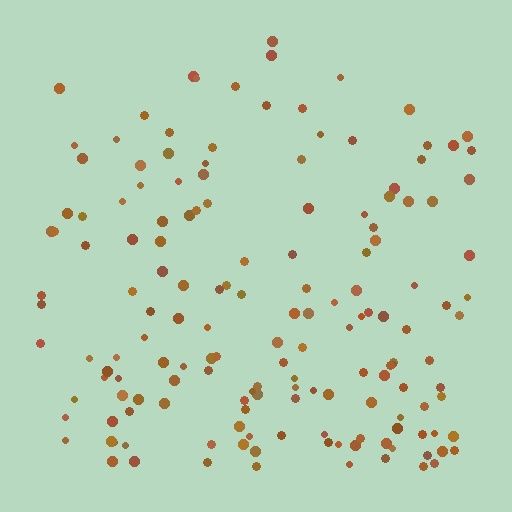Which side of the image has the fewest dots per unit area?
The top.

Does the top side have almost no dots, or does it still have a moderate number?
Still a moderate number, just noticeably fewer than the bottom.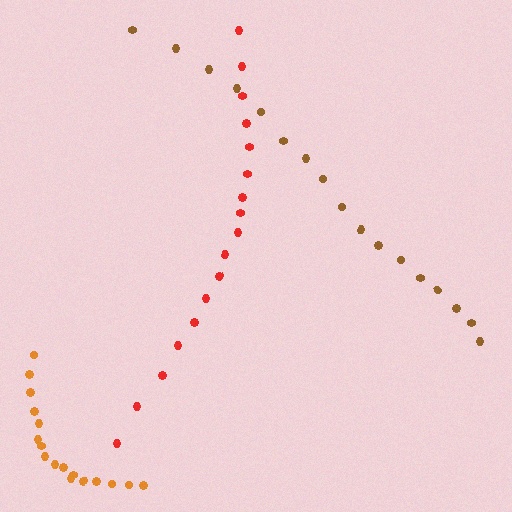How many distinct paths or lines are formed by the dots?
There are 3 distinct paths.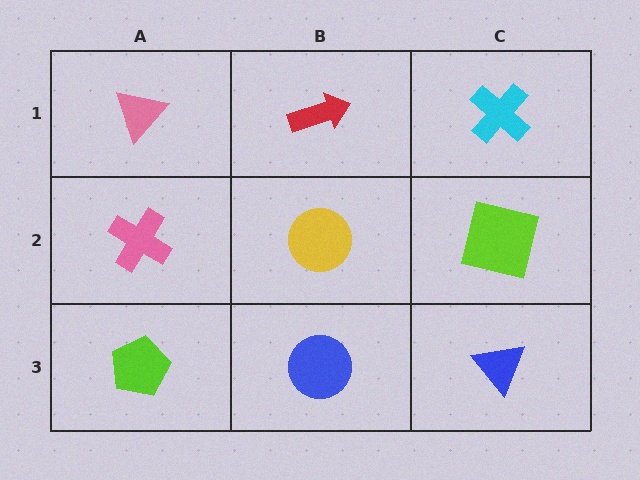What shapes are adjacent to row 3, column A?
A pink cross (row 2, column A), a blue circle (row 3, column B).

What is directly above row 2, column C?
A cyan cross.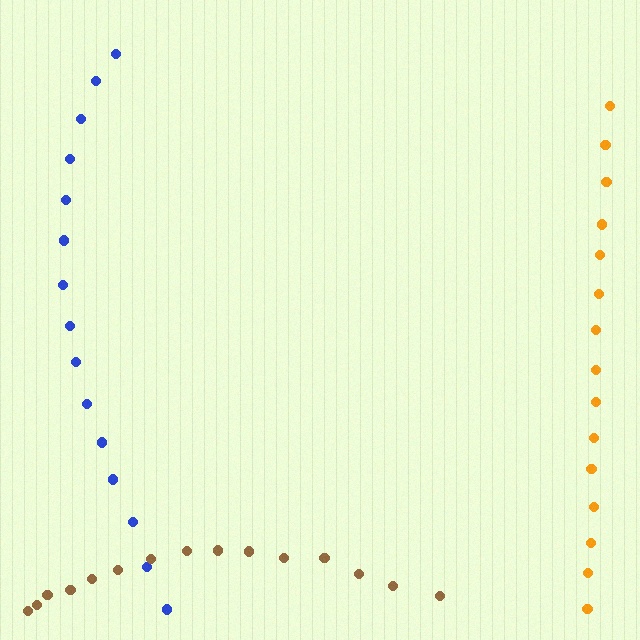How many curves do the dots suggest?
There are 3 distinct paths.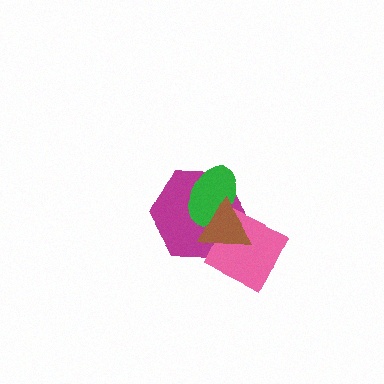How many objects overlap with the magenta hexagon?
3 objects overlap with the magenta hexagon.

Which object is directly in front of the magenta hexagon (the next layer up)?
The green ellipse is directly in front of the magenta hexagon.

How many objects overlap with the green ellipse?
3 objects overlap with the green ellipse.